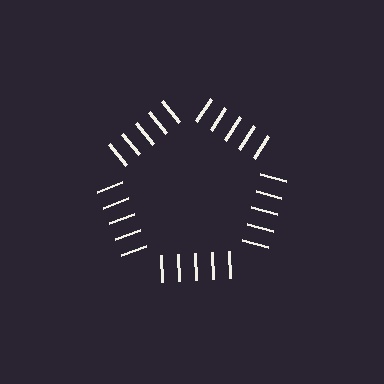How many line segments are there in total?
25 — 5 along each of the 5 edges.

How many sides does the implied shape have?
5 sides — the line-ends trace a pentagon.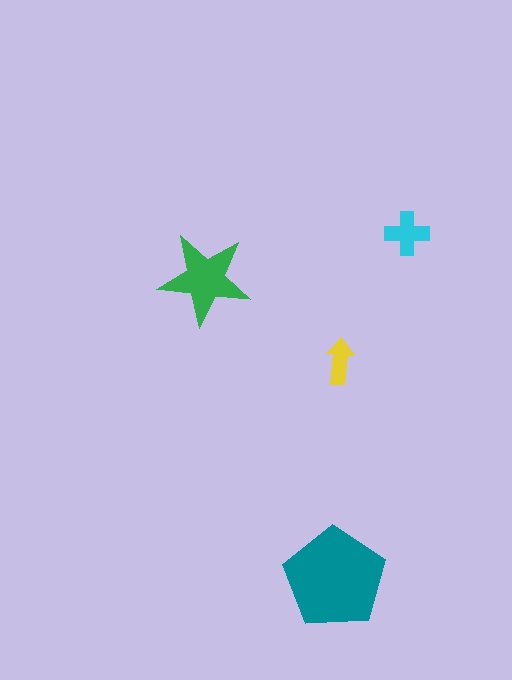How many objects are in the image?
There are 4 objects in the image.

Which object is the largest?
The teal pentagon.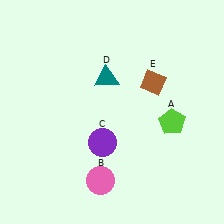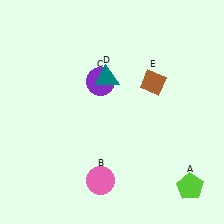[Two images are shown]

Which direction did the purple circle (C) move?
The purple circle (C) moved up.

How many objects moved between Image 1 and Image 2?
2 objects moved between the two images.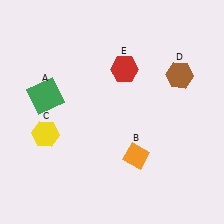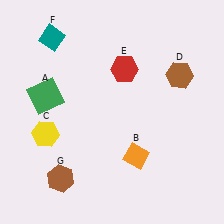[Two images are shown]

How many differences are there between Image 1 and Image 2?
There are 2 differences between the two images.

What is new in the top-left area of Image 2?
A teal diamond (F) was added in the top-left area of Image 2.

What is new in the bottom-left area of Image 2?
A brown hexagon (G) was added in the bottom-left area of Image 2.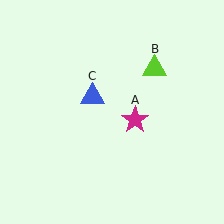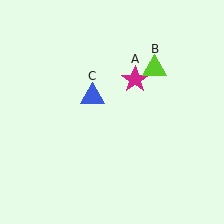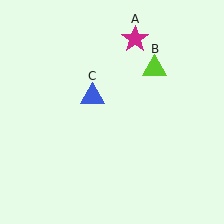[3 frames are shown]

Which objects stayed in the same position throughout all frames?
Lime triangle (object B) and blue triangle (object C) remained stationary.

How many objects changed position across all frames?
1 object changed position: magenta star (object A).